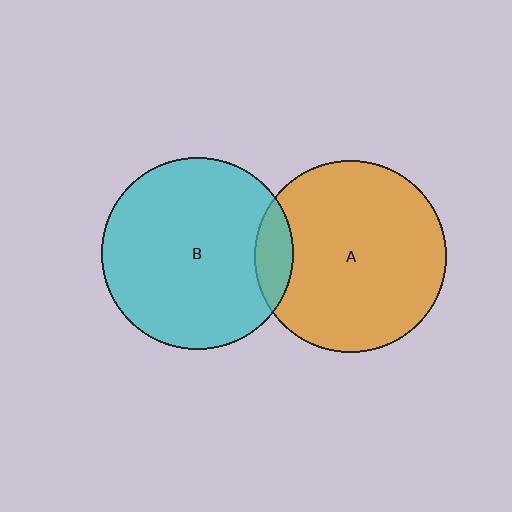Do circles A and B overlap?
Yes.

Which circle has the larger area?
Circle A (orange).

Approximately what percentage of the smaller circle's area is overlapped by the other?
Approximately 10%.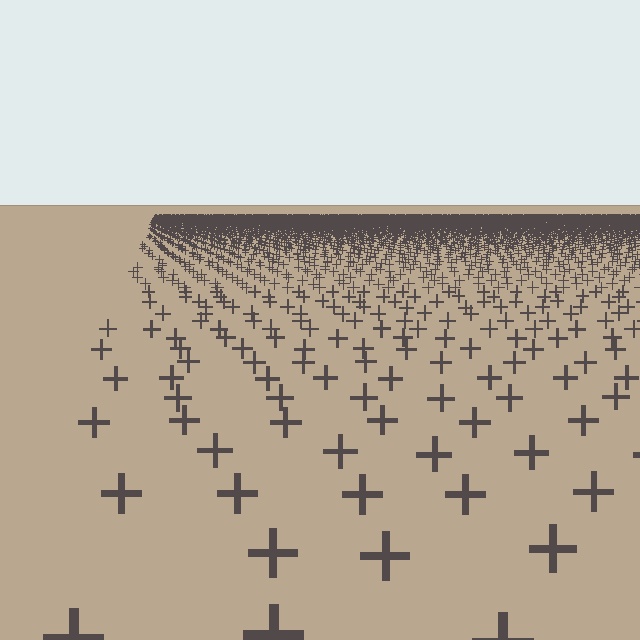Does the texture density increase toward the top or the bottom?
Density increases toward the top.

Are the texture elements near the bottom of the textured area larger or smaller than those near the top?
Larger. Near the bottom, elements are closer to the viewer and appear at a bigger on-screen size.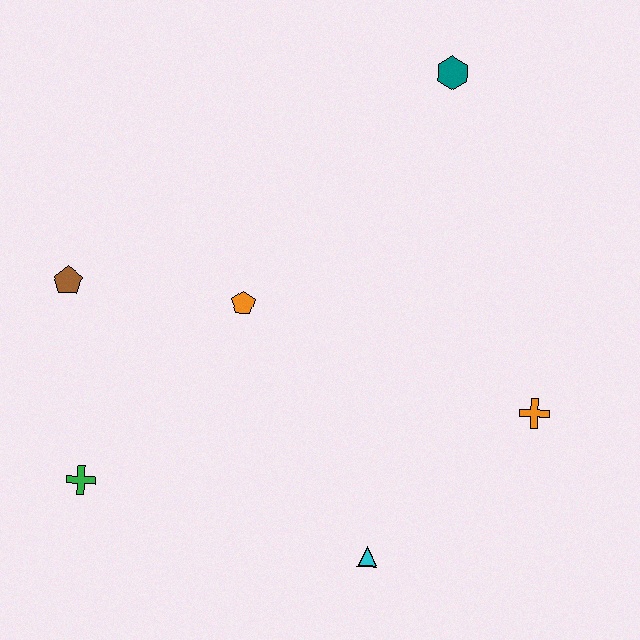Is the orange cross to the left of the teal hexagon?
No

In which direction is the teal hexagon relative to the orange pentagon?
The teal hexagon is above the orange pentagon.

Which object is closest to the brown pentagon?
The orange pentagon is closest to the brown pentagon.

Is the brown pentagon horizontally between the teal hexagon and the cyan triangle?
No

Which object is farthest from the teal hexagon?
The green cross is farthest from the teal hexagon.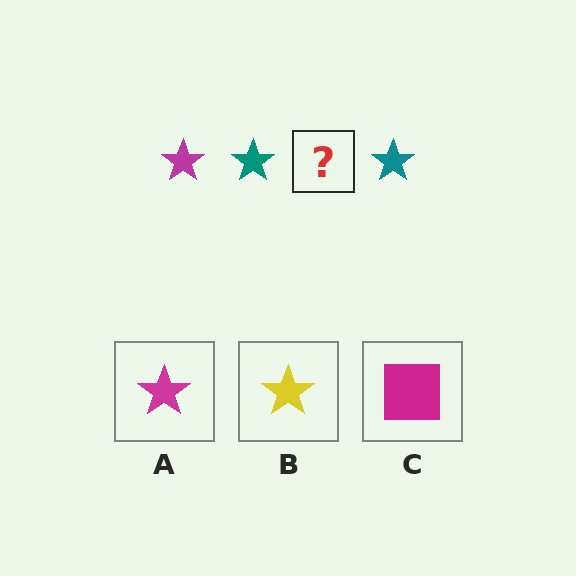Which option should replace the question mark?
Option A.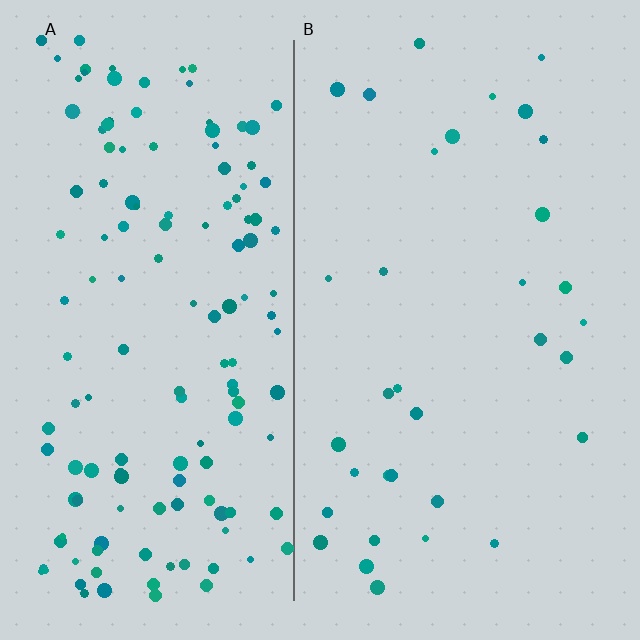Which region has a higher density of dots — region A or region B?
A (the left).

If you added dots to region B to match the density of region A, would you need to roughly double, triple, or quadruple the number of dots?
Approximately quadruple.